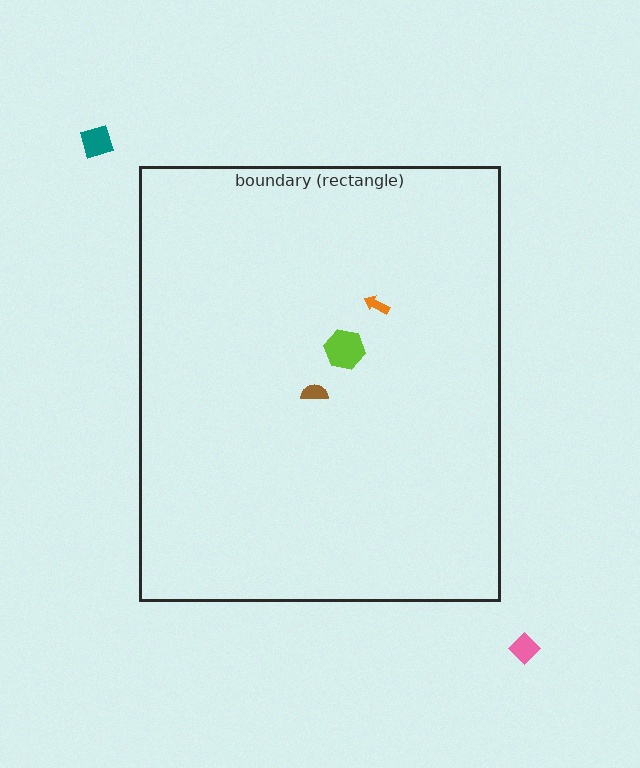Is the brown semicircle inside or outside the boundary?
Inside.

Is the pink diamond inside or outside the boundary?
Outside.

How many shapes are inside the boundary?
3 inside, 2 outside.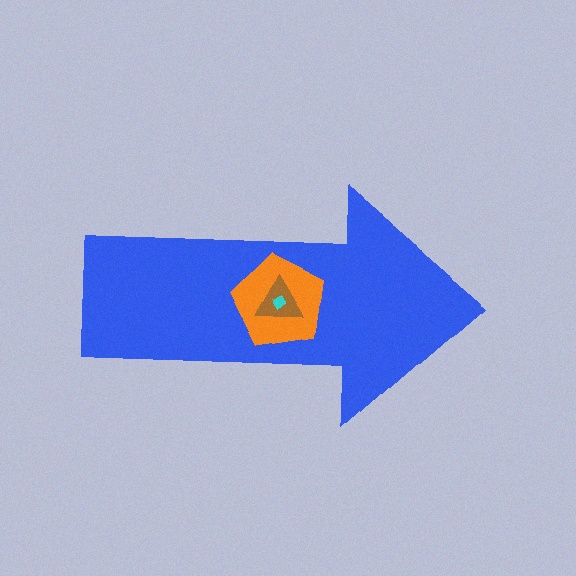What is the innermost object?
The cyan diamond.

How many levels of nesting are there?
4.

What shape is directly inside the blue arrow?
The orange pentagon.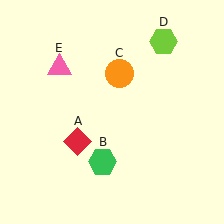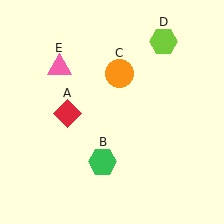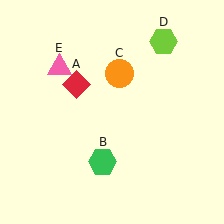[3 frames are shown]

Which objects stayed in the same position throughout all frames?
Green hexagon (object B) and orange circle (object C) and lime hexagon (object D) and pink triangle (object E) remained stationary.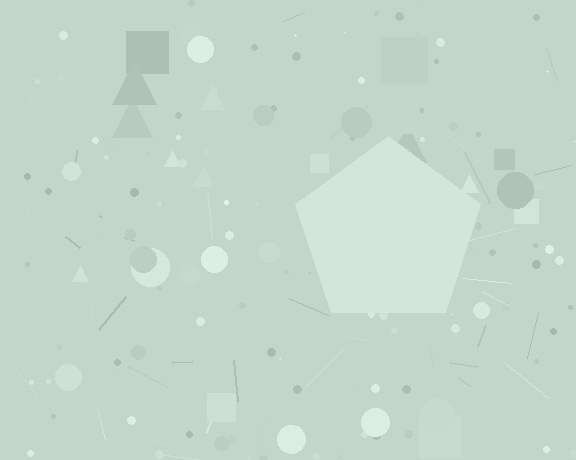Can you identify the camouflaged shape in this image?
The camouflaged shape is a pentagon.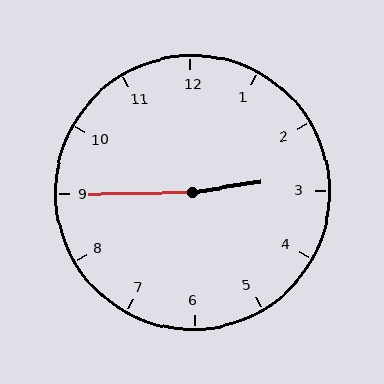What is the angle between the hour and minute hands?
Approximately 172 degrees.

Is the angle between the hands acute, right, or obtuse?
It is obtuse.